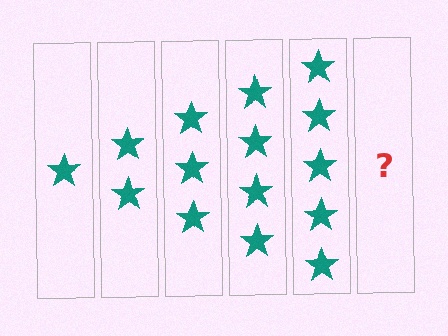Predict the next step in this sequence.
The next step is 6 stars.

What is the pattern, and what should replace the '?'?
The pattern is that each step adds one more star. The '?' should be 6 stars.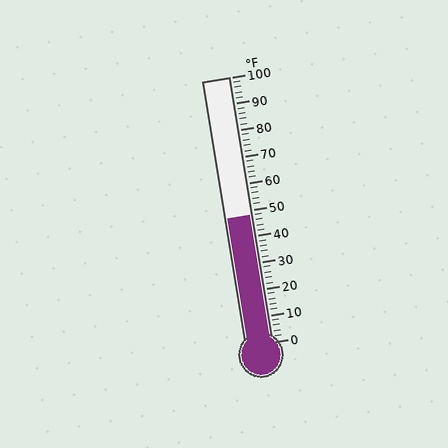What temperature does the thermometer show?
The thermometer shows approximately 48°F.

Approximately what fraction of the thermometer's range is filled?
The thermometer is filled to approximately 50% of its range.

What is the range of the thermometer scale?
The thermometer scale ranges from 0°F to 100°F.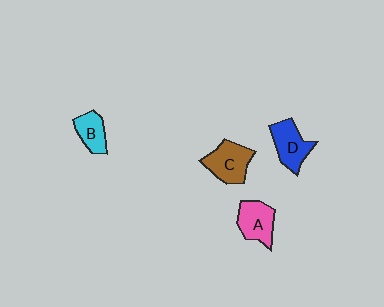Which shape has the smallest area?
Shape B (cyan).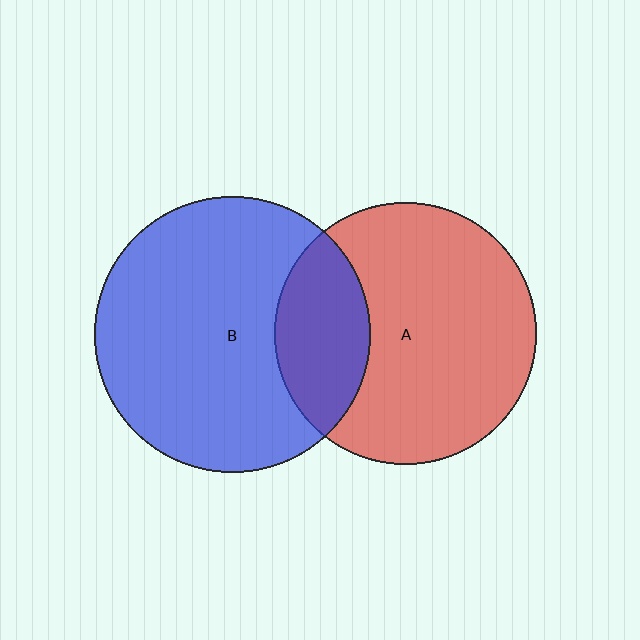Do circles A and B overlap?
Yes.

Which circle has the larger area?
Circle B (blue).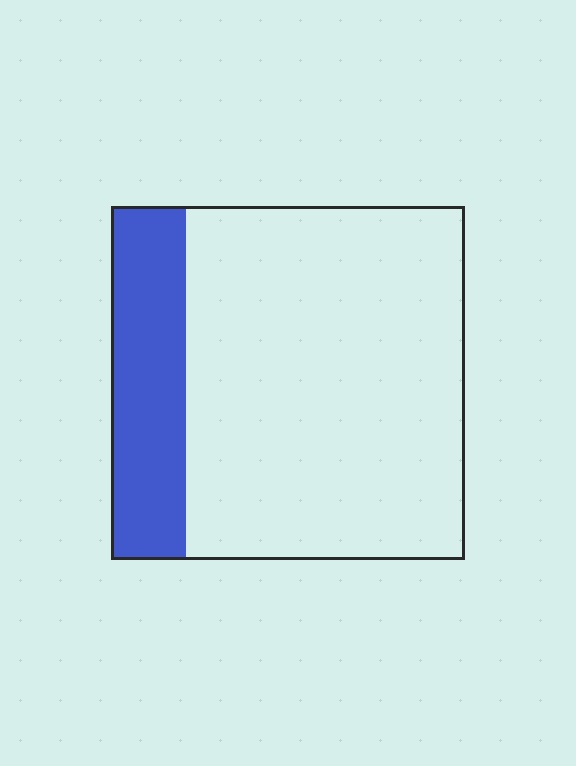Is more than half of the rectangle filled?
No.